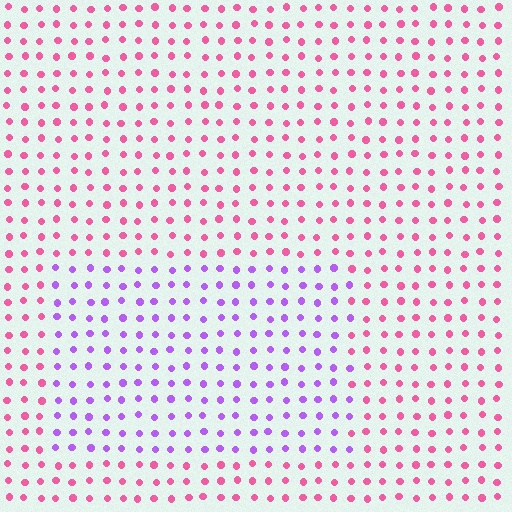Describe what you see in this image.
The image is filled with small pink elements in a uniform arrangement. A rectangle-shaped region is visible where the elements are tinted to a slightly different hue, forming a subtle color boundary.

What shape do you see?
I see a rectangle.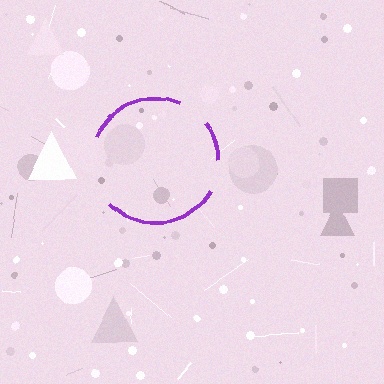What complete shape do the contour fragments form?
The contour fragments form a circle.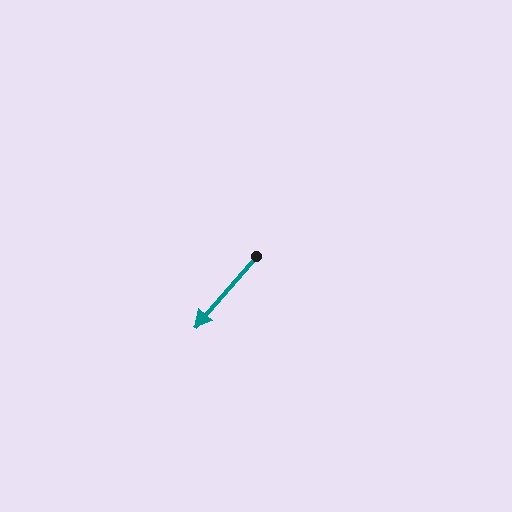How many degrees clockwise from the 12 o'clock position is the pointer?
Approximately 221 degrees.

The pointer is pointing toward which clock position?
Roughly 7 o'clock.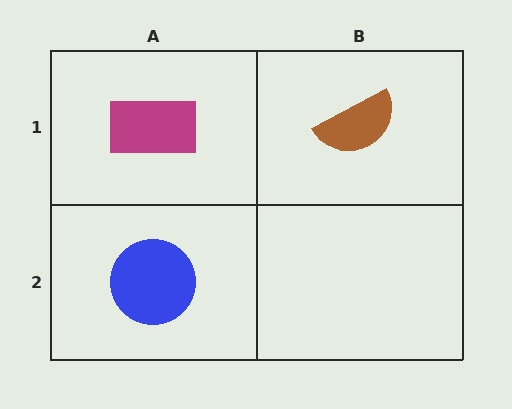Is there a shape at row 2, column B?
No, that cell is empty.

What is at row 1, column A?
A magenta rectangle.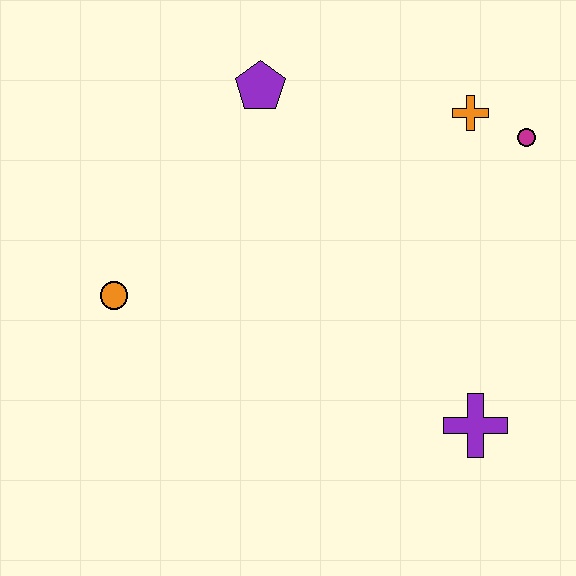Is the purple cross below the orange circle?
Yes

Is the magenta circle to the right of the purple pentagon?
Yes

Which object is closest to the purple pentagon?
The orange cross is closest to the purple pentagon.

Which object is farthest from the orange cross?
The orange circle is farthest from the orange cross.